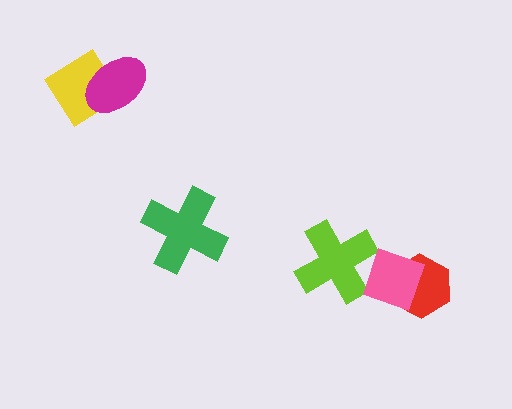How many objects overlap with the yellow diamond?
1 object overlaps with the yellow diamond.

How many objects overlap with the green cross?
0 objects overlap with the green cross.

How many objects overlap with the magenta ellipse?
1 object overlaps with the magenta ellipse.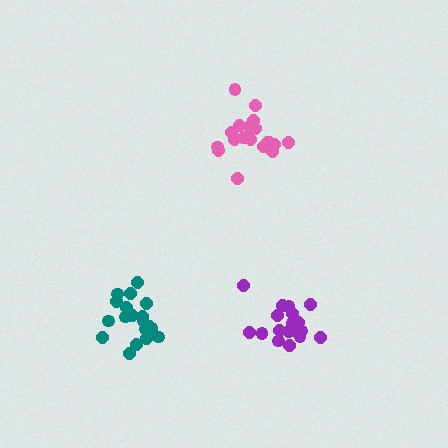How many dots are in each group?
Group 1: 19 dots, Group 2: 18 dots, Group 3: 20 dots (57 total).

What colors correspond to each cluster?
The clusters are colored: teal, purple, pink.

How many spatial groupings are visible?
There are 3 spatial groupings.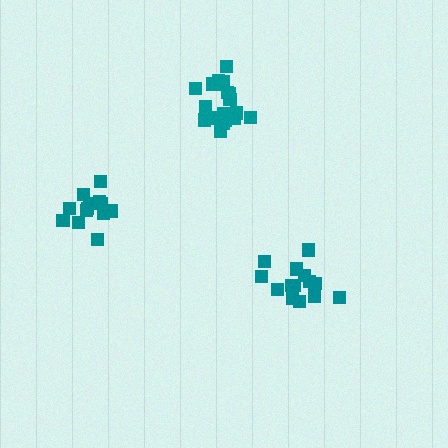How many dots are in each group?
Group 1: 14 dots, Group 2: 20 dots, Group 3: 14 dots (48 total).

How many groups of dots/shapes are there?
There are 3 groups.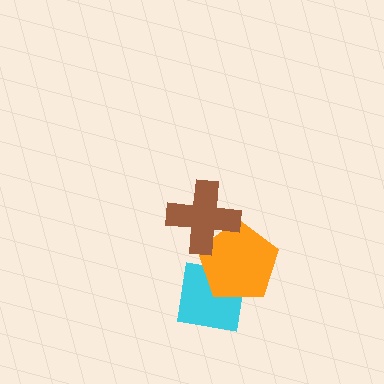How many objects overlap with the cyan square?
1 object overlaps with the cyan square.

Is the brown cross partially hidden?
No, no other shape covers it.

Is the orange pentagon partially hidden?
Yes, it is partially covered by another shape.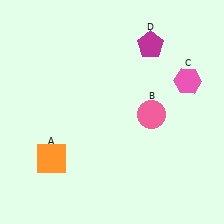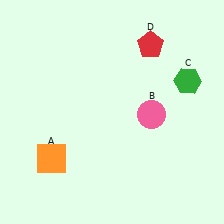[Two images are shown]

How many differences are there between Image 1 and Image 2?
There are 2 differences between the two images.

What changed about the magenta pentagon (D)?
In Image 1, D is magenta. In Image 2, it changed to red.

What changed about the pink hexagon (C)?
In Image 1, C is pink. In Image 2, it changed to green.